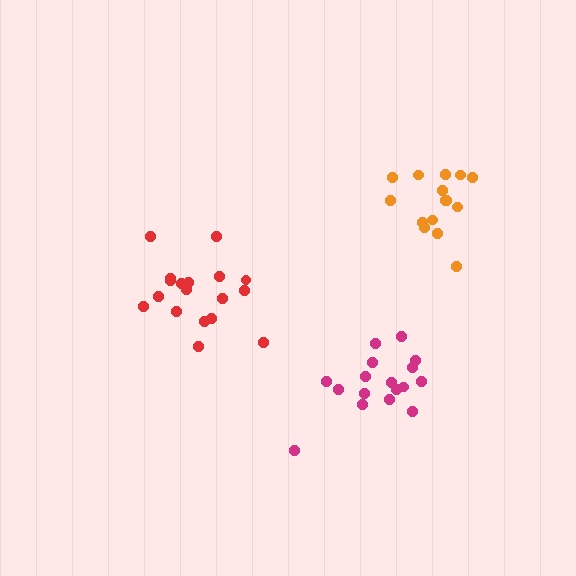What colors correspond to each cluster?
The clusters are colored: orange, red, magenta.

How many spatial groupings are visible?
There are 3 spatial groupings.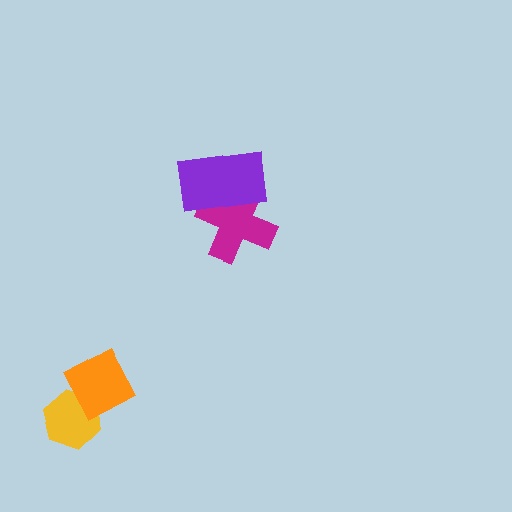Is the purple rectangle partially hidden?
No, no other shape covers it.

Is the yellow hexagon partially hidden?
Yes, it is partially covered by another shape.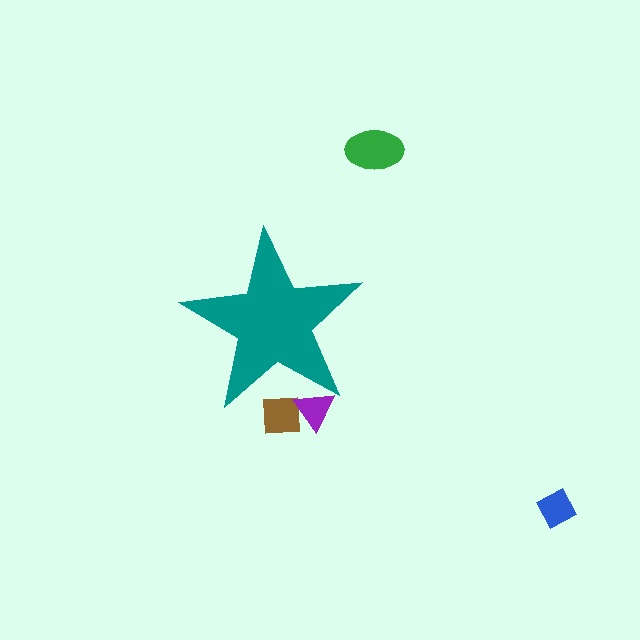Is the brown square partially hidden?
Yes, the brown square is partially hidden behind the teal star.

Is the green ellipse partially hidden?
No, the green ellipse is fully visible.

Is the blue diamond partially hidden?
No, the blue diamond is fully visible.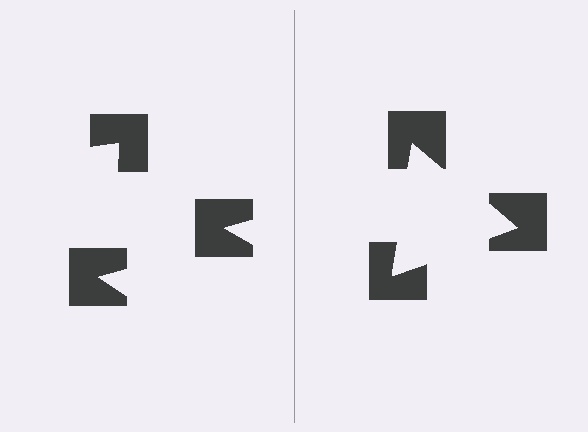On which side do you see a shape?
An illusory triangle appears on the right side. On the left side the wedge cuts are rotated, so no coherent shape forms.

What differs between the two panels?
The notched squares are positioned identically on both sides; only the wedge orientations differ. On the right they align to a triangle; on the left they are misaligned.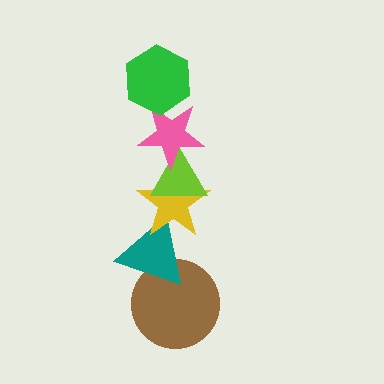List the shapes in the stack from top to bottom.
From top to bottom: the green hexagon, the pink star, the lime triangle, the yellow star, the teal triangle, the brown circle.